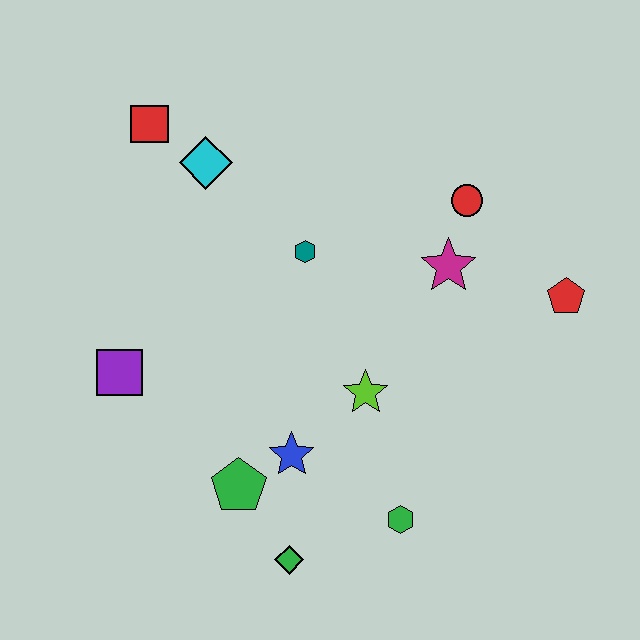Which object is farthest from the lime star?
The red square is farthest from the lime star.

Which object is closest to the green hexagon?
The green diamond is closest to the green hexagon.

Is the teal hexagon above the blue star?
Yes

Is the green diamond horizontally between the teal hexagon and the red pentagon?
No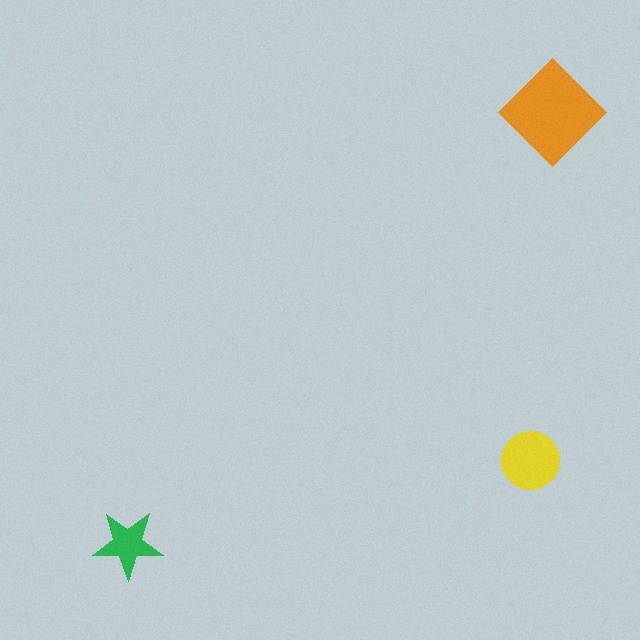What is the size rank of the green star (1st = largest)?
3rd.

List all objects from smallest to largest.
The green star, the yellow circle, the orange diamond.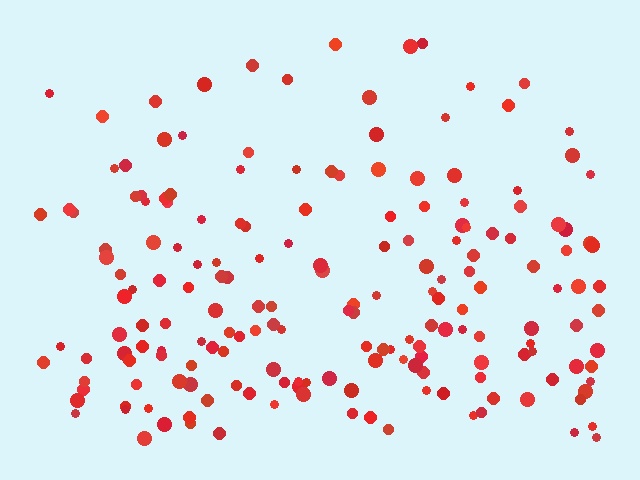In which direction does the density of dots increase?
From top to bottom, with the bottom side densest.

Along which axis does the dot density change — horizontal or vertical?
Vertical.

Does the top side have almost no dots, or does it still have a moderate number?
Still a moderate number, just noticeably fewer than the bottom.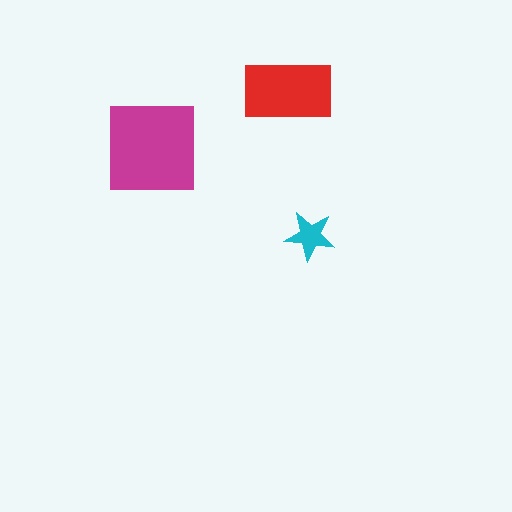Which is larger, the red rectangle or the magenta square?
The magenta square.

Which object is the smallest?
The cyan star.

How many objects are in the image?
There are 3 objects in the image.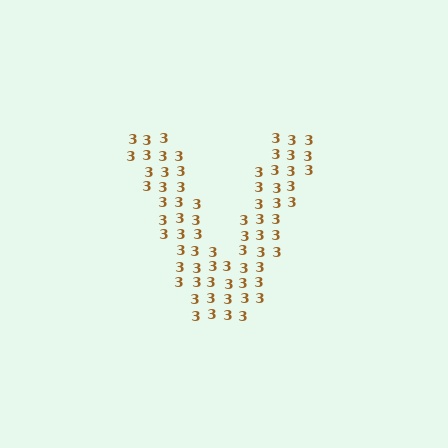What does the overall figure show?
The overall figure shows the letter V.